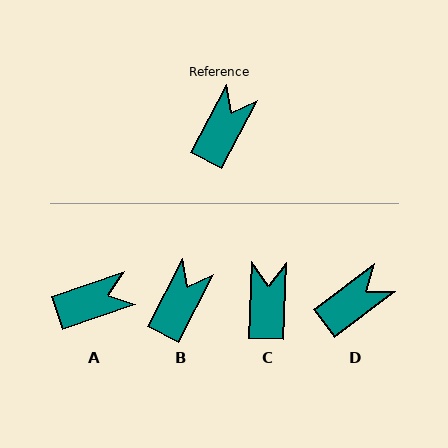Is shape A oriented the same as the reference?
No, it is off by about 44 degrees.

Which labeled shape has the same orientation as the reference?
B.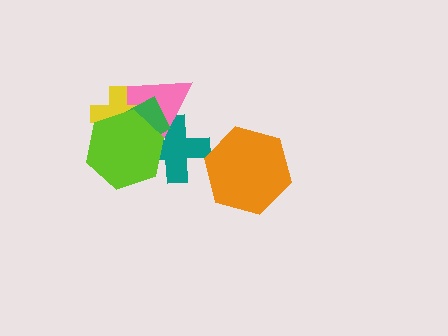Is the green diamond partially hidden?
Yes, it is partially covered by another shape.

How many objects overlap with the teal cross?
3 objects overlap with the teal cross.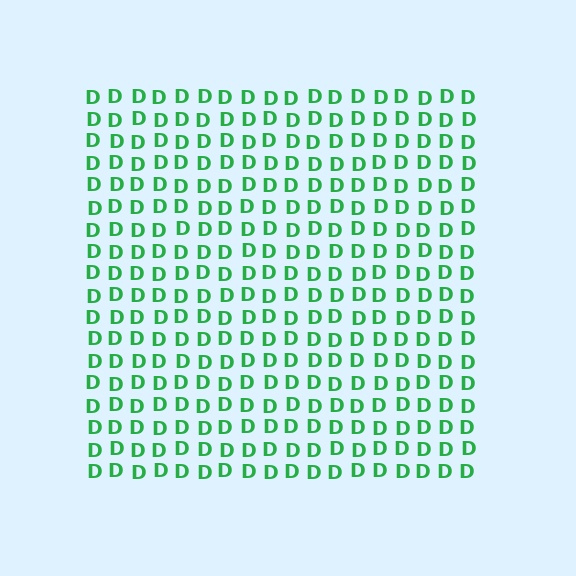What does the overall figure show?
The overall figure shows a square.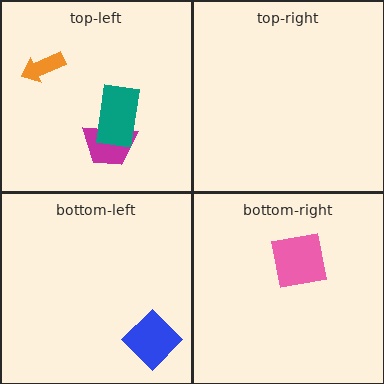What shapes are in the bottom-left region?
The blue diamond.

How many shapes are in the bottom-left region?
1.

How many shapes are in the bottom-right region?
1.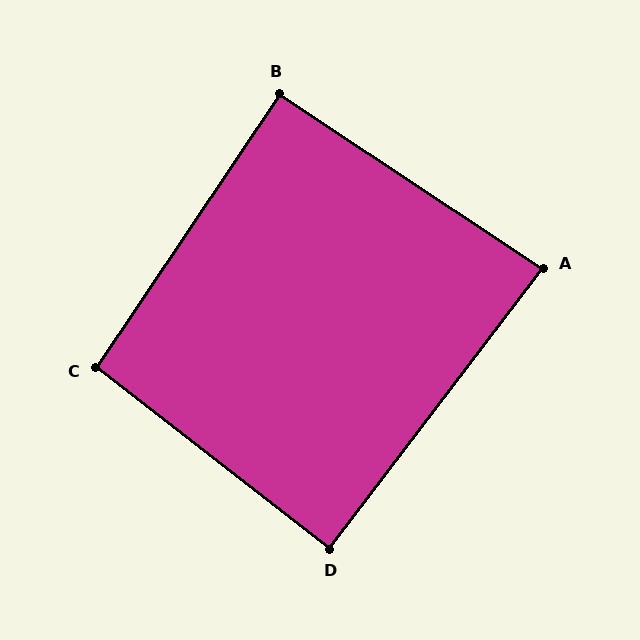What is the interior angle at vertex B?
Approximately 91 degrees (approximately right).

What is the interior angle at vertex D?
Approximately 89 degrees (approximately right).